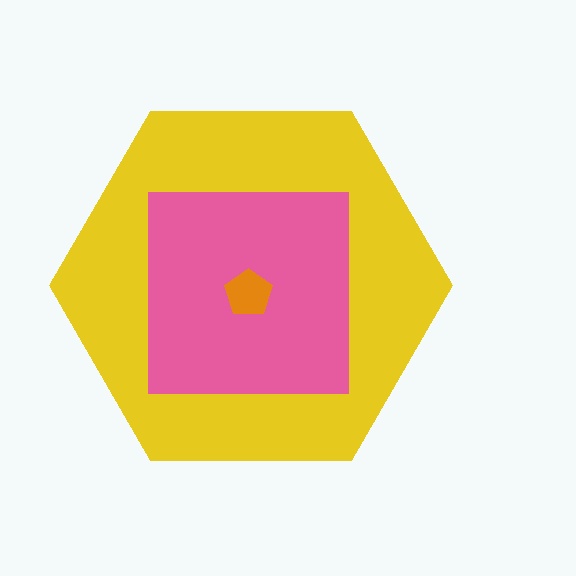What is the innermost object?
The orange pentagon.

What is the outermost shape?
The yellow hexagon.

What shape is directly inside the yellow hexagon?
The pink square.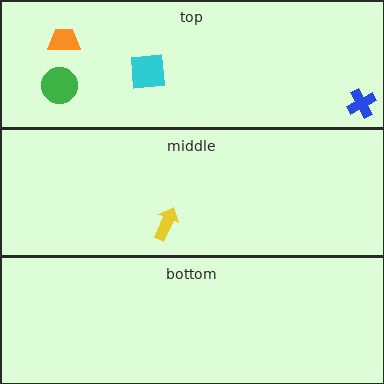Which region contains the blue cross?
The top region.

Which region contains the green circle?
The top region.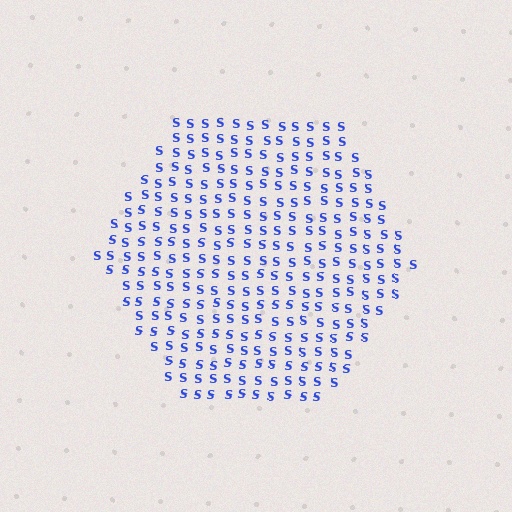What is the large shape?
The large shape is a hexagon.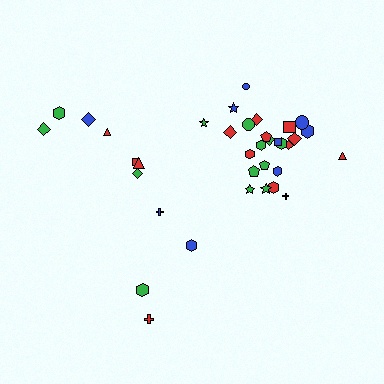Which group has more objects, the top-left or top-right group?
The top-right group.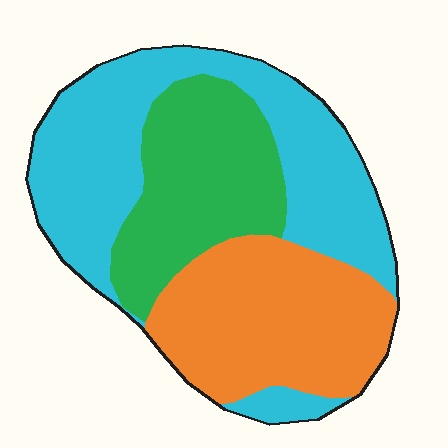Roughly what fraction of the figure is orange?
Orange takes up about one third (1/3) of the figure.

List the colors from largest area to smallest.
From largest to smallest: cyan, orange, green.